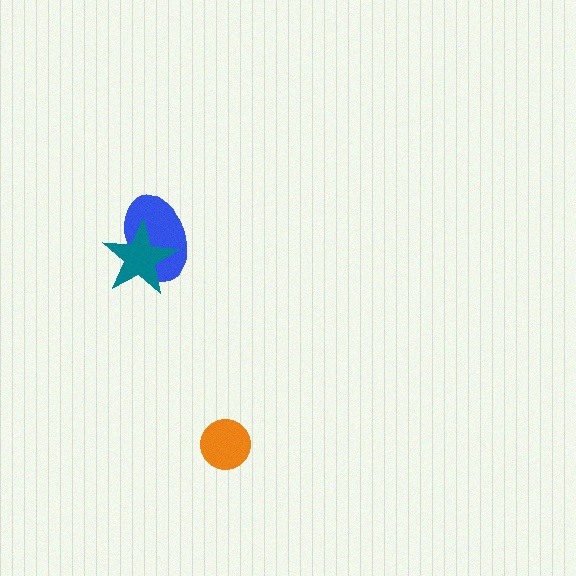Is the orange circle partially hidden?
No, no other shape covers it.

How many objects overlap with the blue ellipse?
1 object overlaps with the blue ellipse.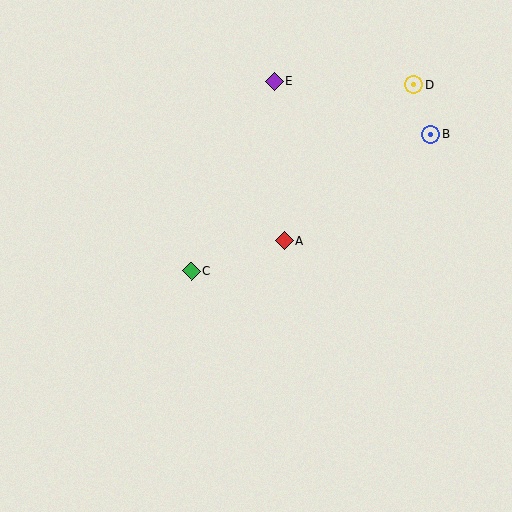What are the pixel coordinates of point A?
Point A is at (285, 241).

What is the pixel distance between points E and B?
The distance between E and B is 165 pixels.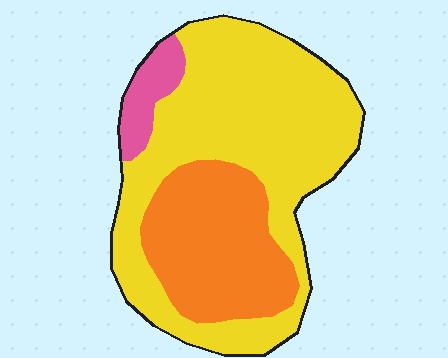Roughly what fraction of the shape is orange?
Orange takes up about one third (1/3) of the shape.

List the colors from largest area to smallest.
From largest to smallest: yellow, orange, pink.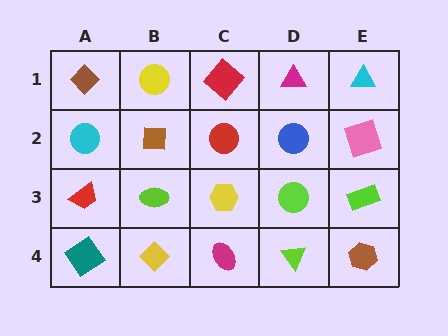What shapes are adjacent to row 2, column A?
A brown diamond (row 1, column A), a red trapezoid (row 3, column A), a brown square (row 2, column B).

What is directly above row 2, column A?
A brown diamond.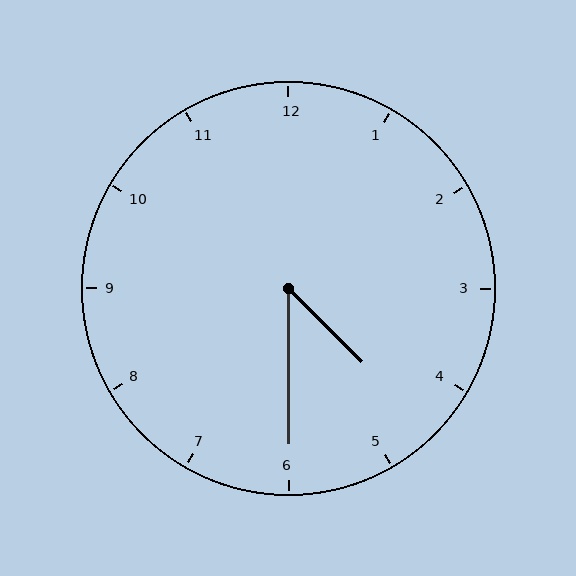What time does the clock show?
4:30.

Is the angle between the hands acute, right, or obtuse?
It is acute.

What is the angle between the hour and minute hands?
Approximately 45 degrees.